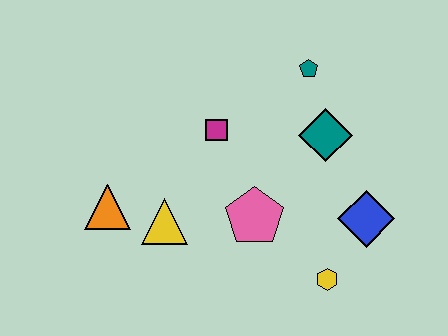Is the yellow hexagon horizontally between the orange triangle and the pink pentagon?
No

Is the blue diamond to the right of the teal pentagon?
Yes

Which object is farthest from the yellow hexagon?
The orange triangle is farthest from the yellow hexagon.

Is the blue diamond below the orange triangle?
Yes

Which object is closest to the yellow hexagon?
The blue diamond is closest to the yellow hexagon.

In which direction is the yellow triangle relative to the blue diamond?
The yellow triangle is to the left of the blue diamond.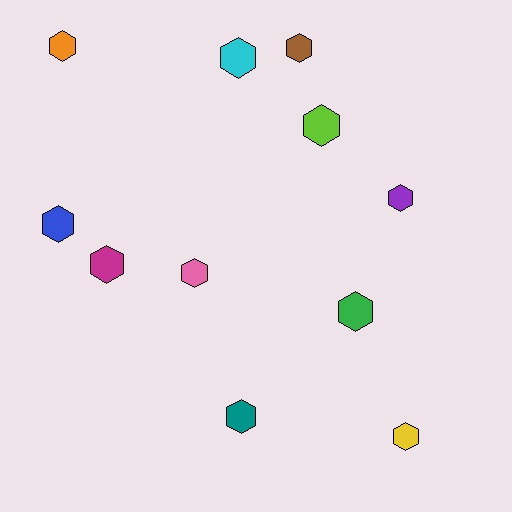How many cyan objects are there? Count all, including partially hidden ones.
There is 1 cyan object.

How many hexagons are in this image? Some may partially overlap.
There are 11 hexagons.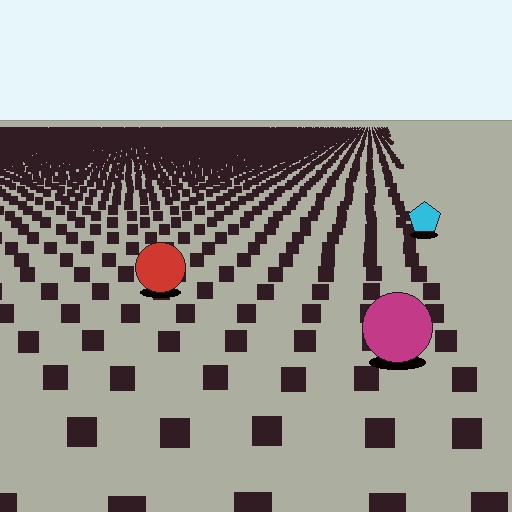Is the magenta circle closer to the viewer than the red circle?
Yes. The magenta circle is closer — you can tell from the texture gradient: the ground texture is coarser near it.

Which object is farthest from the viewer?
The cyan pentagon is farthest from the viewer. It appears smaller and the ground texture around it is denser.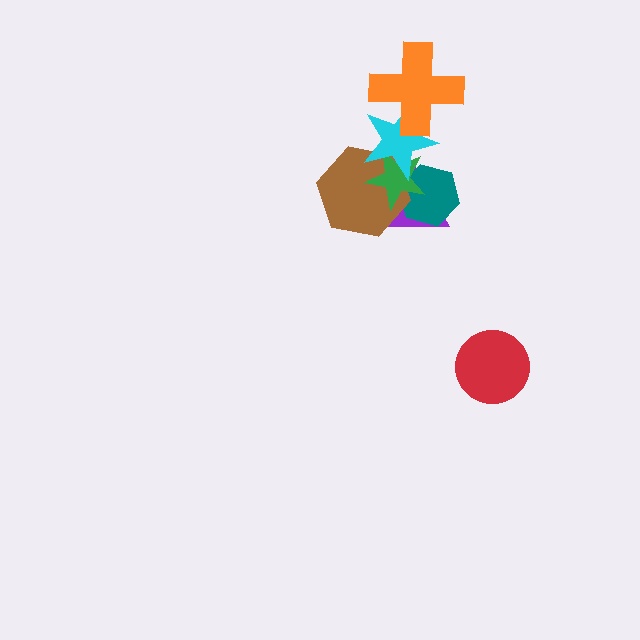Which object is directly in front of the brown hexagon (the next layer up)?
The green star is directly in front of the brown hexagon.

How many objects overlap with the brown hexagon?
4 objects overlap with the brown hexagon.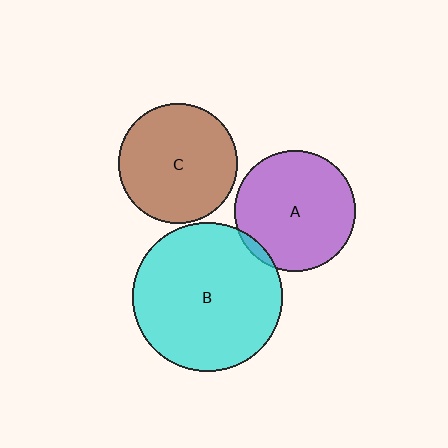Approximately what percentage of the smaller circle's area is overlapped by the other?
Approximately 5%.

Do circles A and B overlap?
Yes.